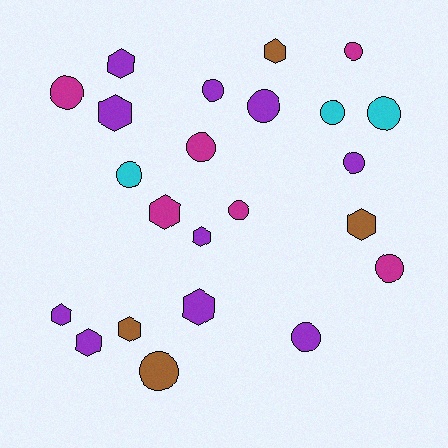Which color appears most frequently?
Purple, with 10 objects.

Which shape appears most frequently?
Circle, with 13 objects.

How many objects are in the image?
There are 23 objects.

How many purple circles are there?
There are 4 purple circles.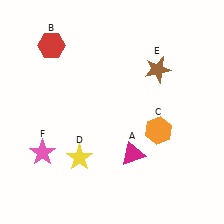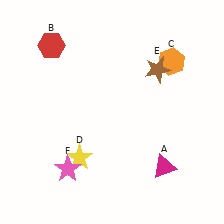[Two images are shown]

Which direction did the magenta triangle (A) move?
The magenta triangle (A) moved right.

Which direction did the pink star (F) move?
The pink star (F) moved right.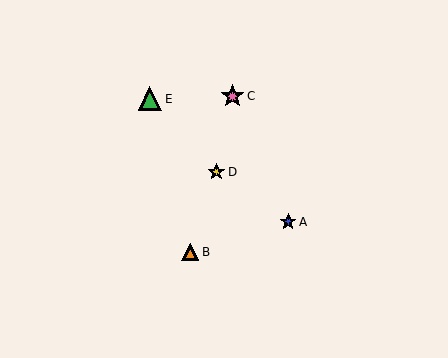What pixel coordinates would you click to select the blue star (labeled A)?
Click at (288, 222) to select the blue star A.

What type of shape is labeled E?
Shape E is a green triangle.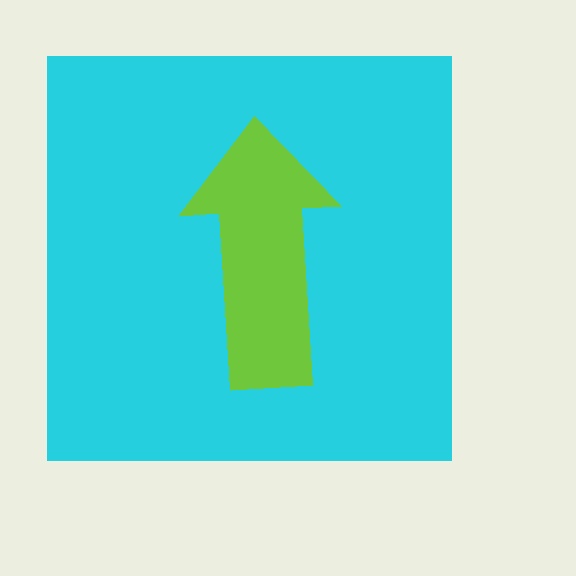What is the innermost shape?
The lime arrow.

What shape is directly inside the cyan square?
The lime arrow.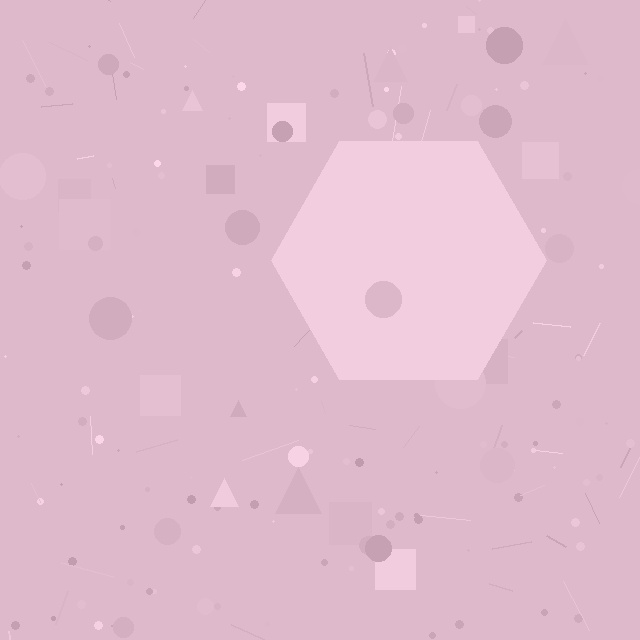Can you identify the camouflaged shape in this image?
The camouflaged shape is a hexagon.